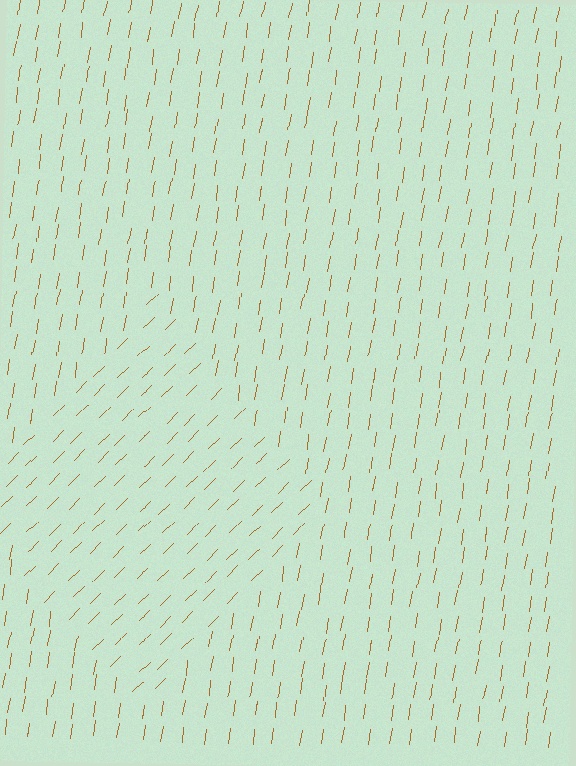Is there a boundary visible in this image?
Yes, there is a texture boundary formed by a change in line orientation.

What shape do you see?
I see a diamond.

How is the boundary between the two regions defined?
The boundary is defined purely by a change in line orientation (approximately 36 degrees difference). All lines are the same color and thickness.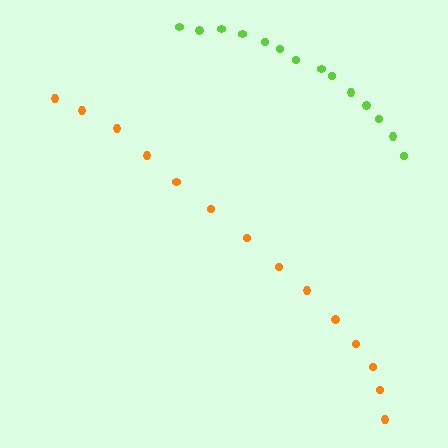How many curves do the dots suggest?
There are 2 distinct paths.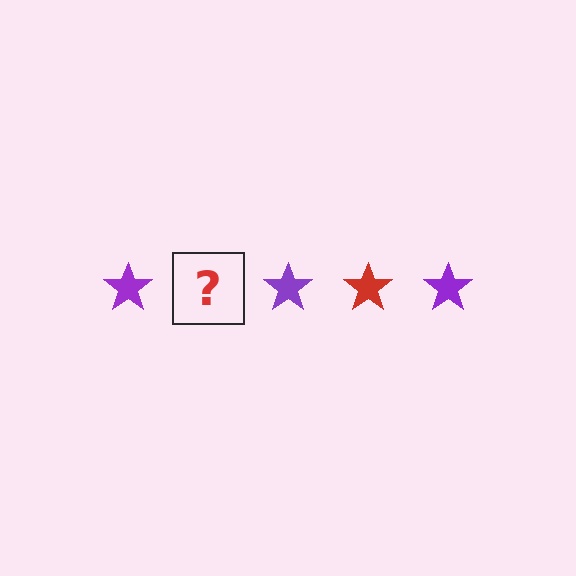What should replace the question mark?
The question mark should be replaced with a red star.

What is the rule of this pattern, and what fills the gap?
The rule is that the pattern cycles through purple, red stars. The gap should be filled with a red star.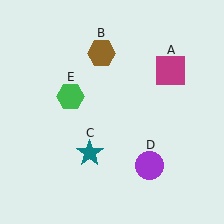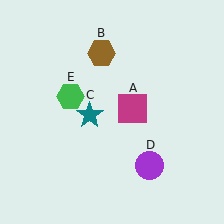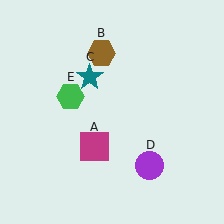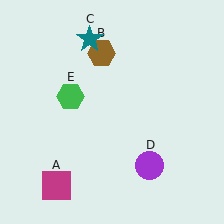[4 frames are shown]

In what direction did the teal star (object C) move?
The teal star (object C) moved up.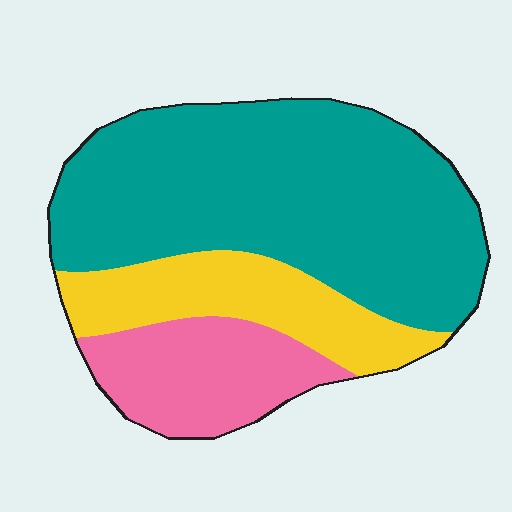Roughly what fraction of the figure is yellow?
Yellow covers around 20% of the figure.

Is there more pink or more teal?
Teal.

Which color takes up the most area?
Teal, at roughly 60%.